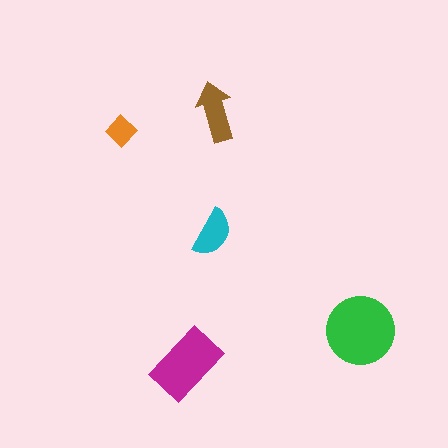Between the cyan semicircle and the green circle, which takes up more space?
The green circle.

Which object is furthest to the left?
The orange diamond is leftmost.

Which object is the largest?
The green circle.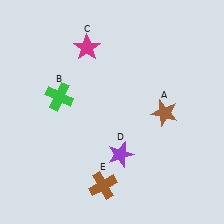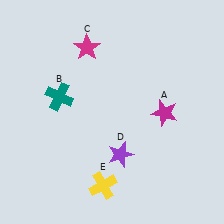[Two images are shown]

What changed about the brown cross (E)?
In Image 1, E is brown. In Image 2, it changed to yellow.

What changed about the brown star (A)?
In Image 1, A is brown. In Image 2, it changed to magenta.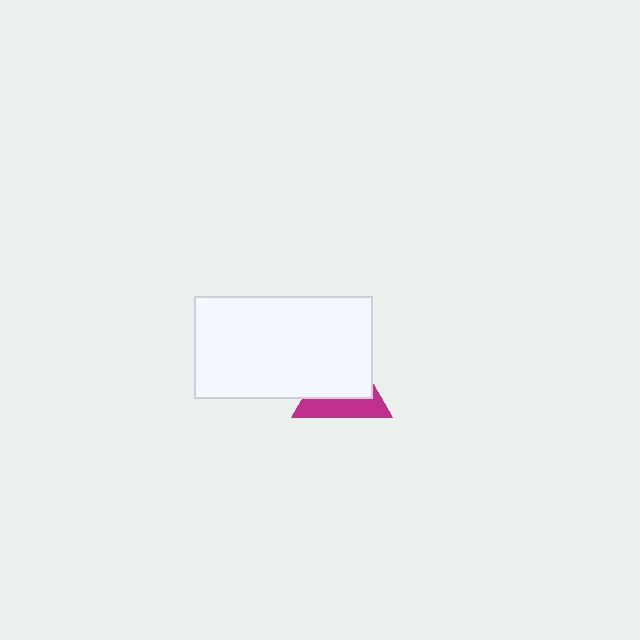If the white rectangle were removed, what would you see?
You would see the complete magenta triangle.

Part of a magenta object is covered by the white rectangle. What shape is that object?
It is a triangle.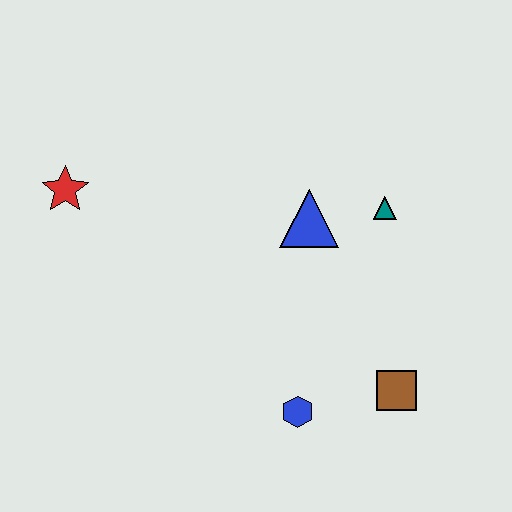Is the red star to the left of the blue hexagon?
Yes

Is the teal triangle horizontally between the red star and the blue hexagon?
No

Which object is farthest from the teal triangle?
The red star is farthest from the teal triangle.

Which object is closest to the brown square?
The blue hexagon is closest to the brown square.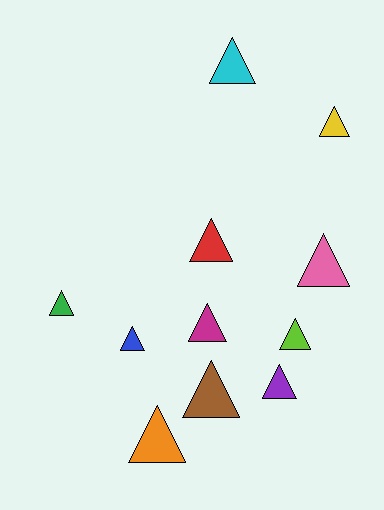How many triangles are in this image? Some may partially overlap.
There are 11 triangles.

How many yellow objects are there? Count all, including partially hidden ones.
There is 1 yellow object.